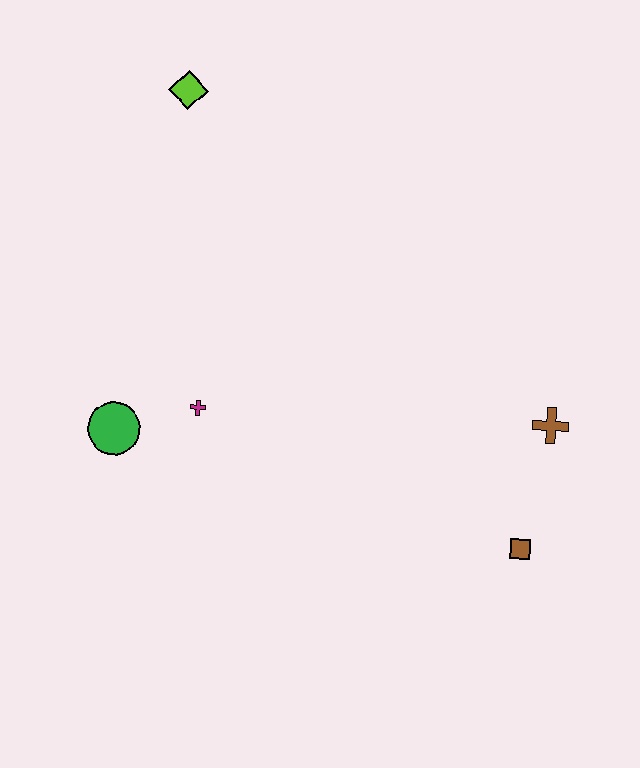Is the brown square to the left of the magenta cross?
No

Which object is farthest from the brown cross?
The lime diamond is farthest from the brown cross.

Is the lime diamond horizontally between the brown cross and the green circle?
Yes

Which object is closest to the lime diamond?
The magenta cross is closest to the lime diamond.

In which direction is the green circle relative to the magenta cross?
The green circle is to the left of the magenta cross.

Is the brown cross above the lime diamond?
No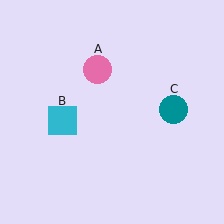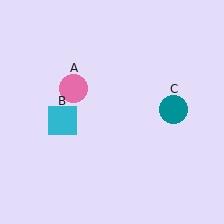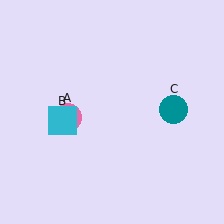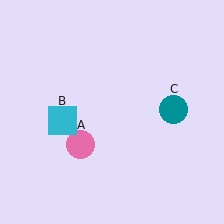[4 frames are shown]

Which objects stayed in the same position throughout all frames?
Cyan square (object B) and teal circle (object C) remained stationary.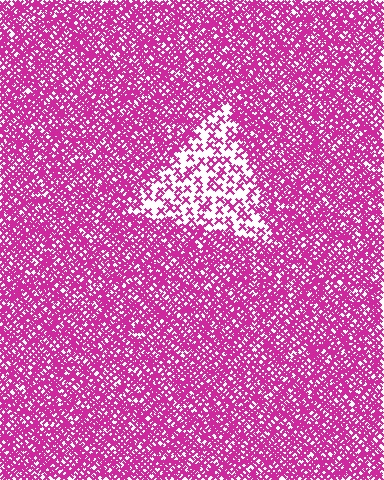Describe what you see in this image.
The image contains small magenta elements arranged at two different densities. A triangle-shaped region is visible where the elements are less densely packed than the surrounding area.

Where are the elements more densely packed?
The elements are more densely packed outside the triangle boundary.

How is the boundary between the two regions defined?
The boundary is defined by a change in element density (approximately 2.8x ratio). All elements are the same color, size, and shape.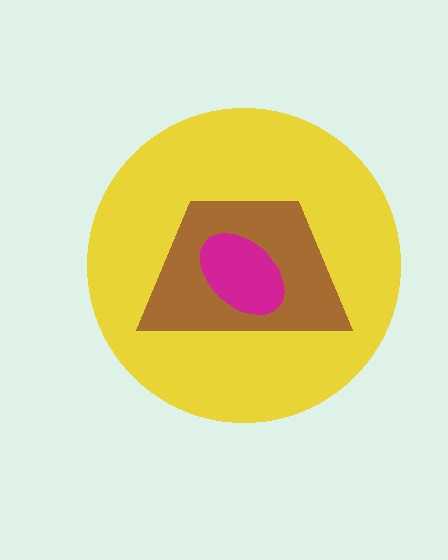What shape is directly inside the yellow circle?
The brown trapezoid.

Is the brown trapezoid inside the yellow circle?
Yes.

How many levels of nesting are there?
3.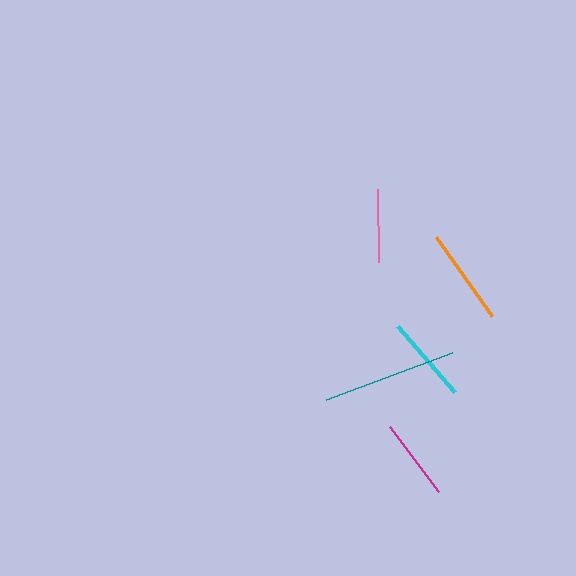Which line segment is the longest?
The teal line is the longest at approximately 134 pixels.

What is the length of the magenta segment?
The magenta segment is approximately 82 pixels long.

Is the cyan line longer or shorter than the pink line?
The cyan line is longer than the pink line.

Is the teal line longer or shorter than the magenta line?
The teal line is longer than the magenta line.